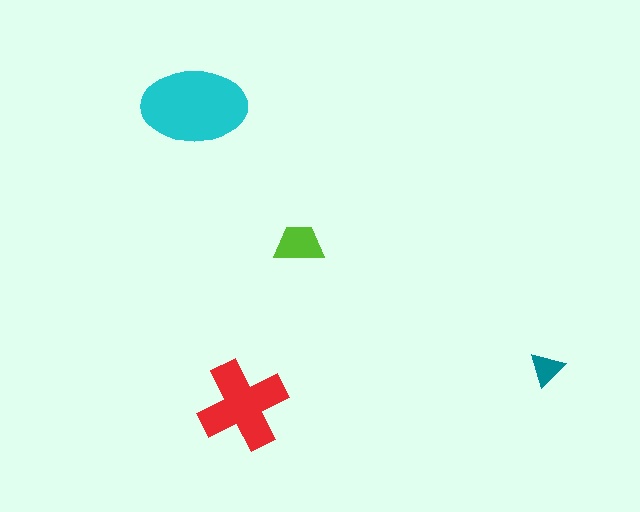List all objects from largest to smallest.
The cyan ellipse, the red cross, the lime trapezoid, the teal triangle.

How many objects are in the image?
There are 4 objects in the image.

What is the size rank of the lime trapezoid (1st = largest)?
3rd.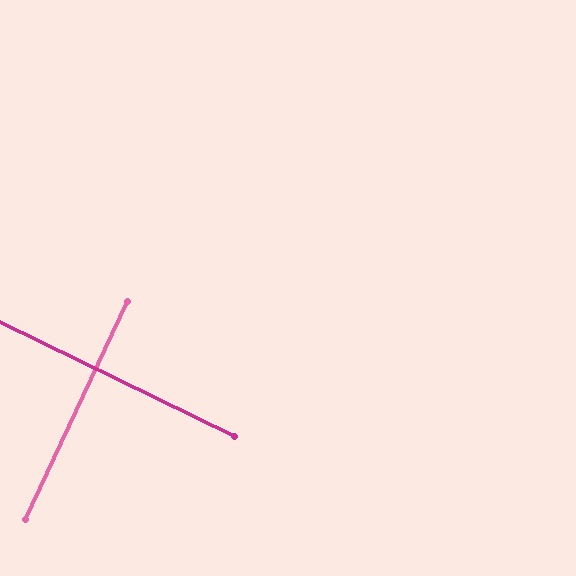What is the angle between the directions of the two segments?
Approximately 89 degrees.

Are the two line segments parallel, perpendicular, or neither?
Perpendicular — they meet at approximately 89°.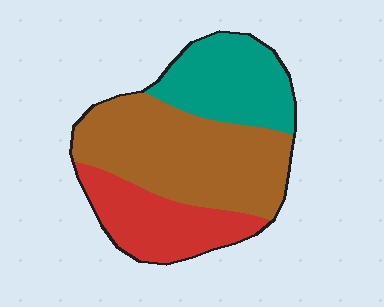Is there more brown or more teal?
Brown.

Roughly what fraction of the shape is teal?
Teal covers roughly 25% of the shape.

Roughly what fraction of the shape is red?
Red takes up about one quarter (1/4) of the shape.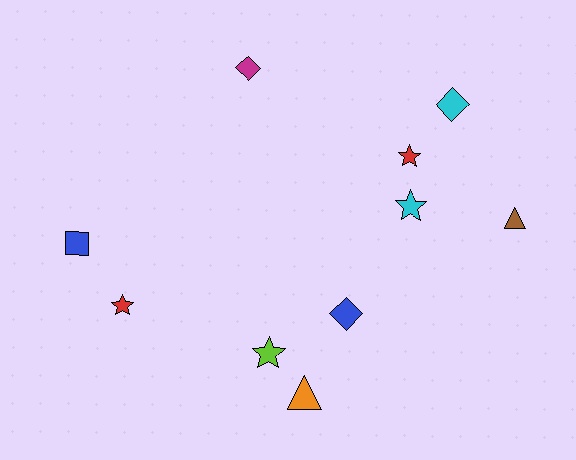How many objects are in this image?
There are 10 objects.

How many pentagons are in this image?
There are no pentagons.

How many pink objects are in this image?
There are no pink objects.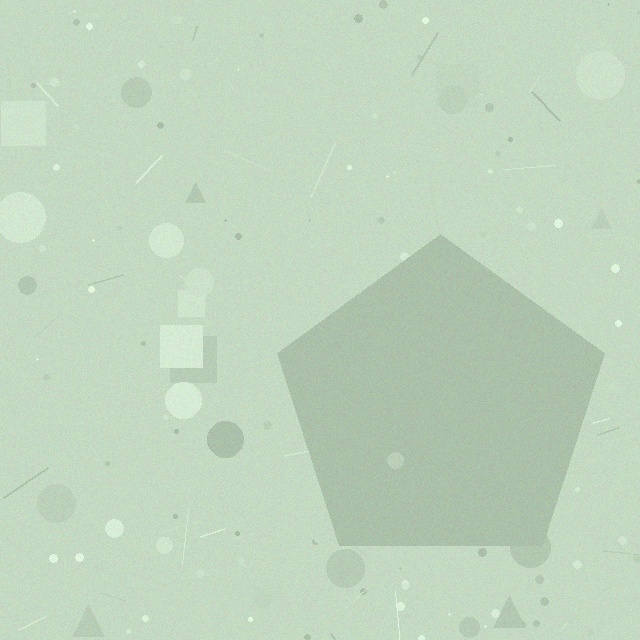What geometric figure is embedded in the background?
A pentagon is embedded in the background.